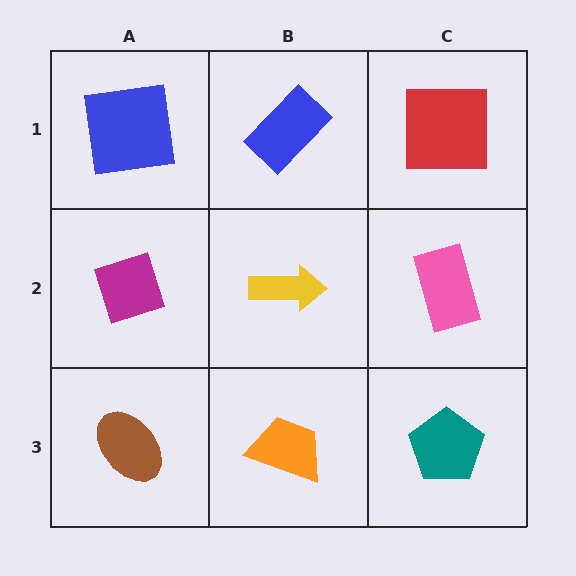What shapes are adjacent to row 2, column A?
A blue square (row 1, column A), a brown ellipse (row 3, column A), a yellow arrow (row 2, column B).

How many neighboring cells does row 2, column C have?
3.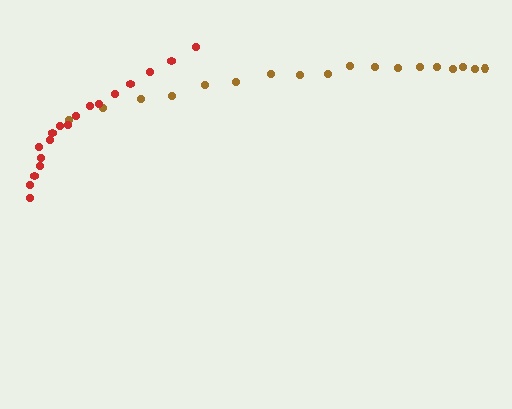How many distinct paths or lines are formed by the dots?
There are 2 distinct paths.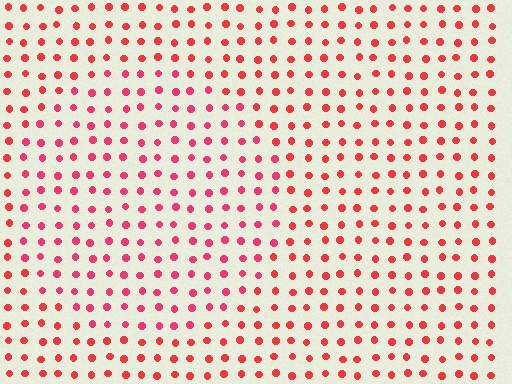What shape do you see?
I see a circle.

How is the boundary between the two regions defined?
The boundary is defined purely by a slight shift in hue (about 18 degrees). Spacing, size, and orientation are identical on both sides.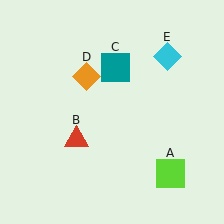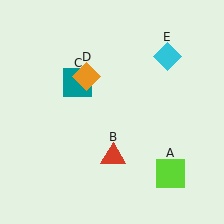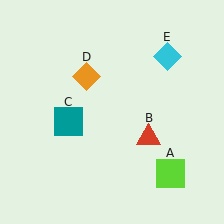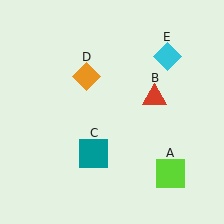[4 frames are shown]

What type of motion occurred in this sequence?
The red triangle (object B), teal square (object C) rotated counterclockwise around the center of the scene.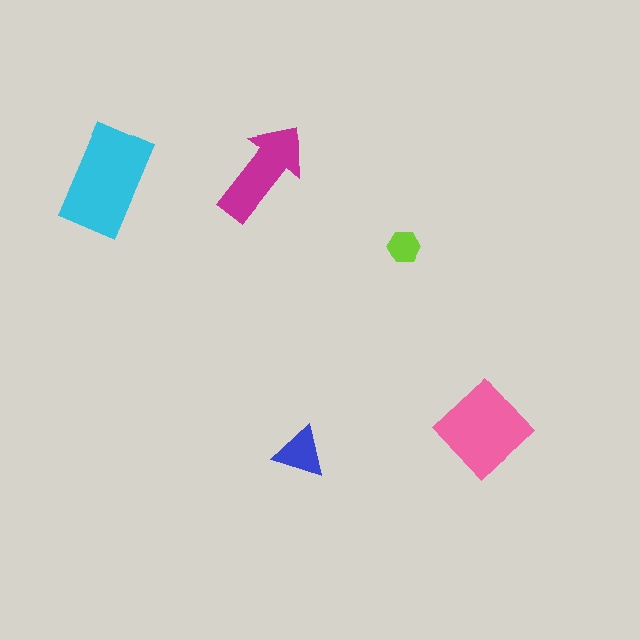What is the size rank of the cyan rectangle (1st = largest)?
1st.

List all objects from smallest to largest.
The lime hexagon, the blue triangle, the magenta arrow, the pink diamond, the cyan rectangle.